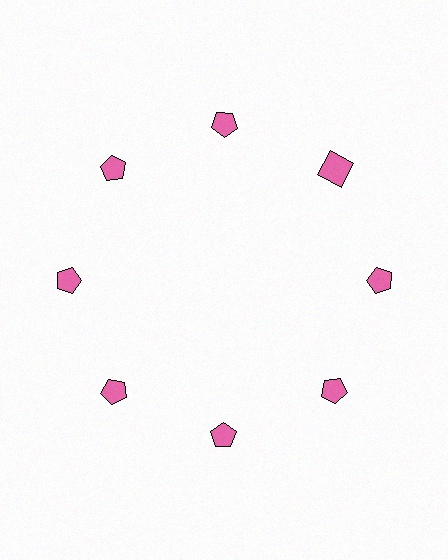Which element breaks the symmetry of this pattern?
The pink square at roughly the 2 o'clock position breaks the symmetry. All other shapes are pink pentagons.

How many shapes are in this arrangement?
There are 8 shapes arranged in a ring pattern.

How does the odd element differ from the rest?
It has a different shape: square instead of pentagon.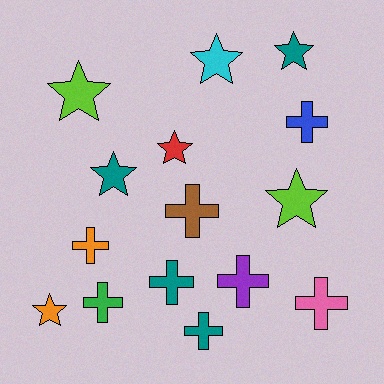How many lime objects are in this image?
There are 2 lime objects.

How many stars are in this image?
There are 7 stars.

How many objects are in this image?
There are 15 objects.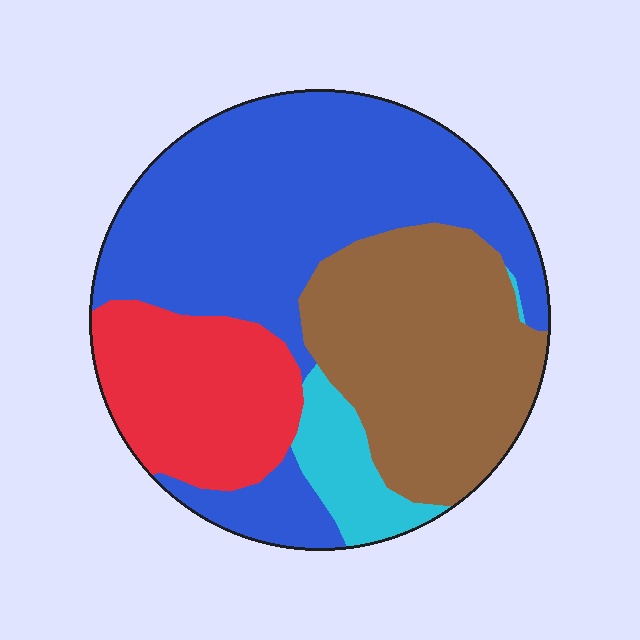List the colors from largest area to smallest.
From largest to smallest: blue, brown, red, cyan.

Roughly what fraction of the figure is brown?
Brown takes up between a sixth and a third of the figure.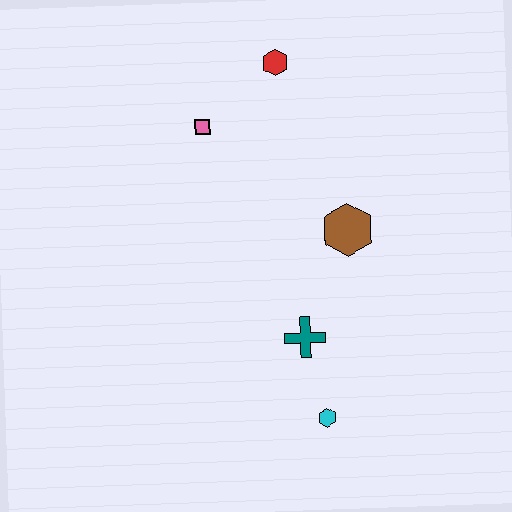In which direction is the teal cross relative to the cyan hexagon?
The teal cross is above the cyan hexagon.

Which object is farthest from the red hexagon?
The cyan hexagon is farthest from the red hexagon.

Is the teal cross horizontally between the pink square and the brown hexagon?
Yes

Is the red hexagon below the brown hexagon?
No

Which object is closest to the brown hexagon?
The teal cross is closest to the brown hexagon.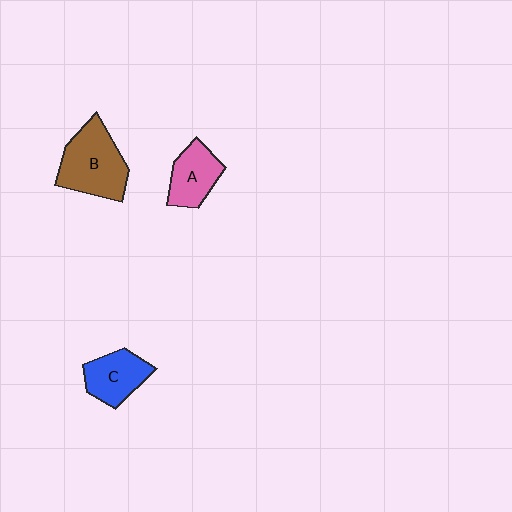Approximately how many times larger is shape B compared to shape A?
Approximately 1.5 times.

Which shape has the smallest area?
Shape A (pink).